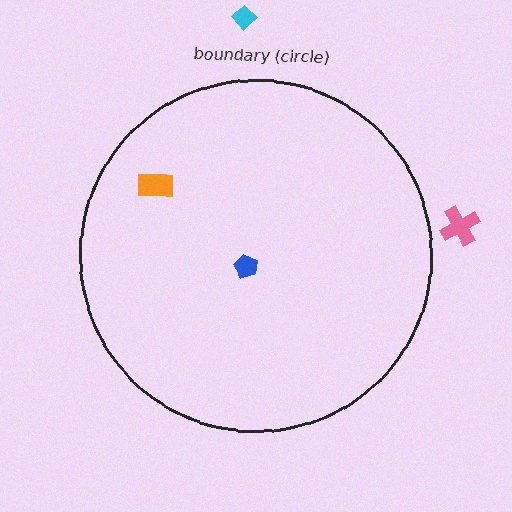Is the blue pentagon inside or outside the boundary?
Inside.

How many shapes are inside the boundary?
2 inside, 2 outside.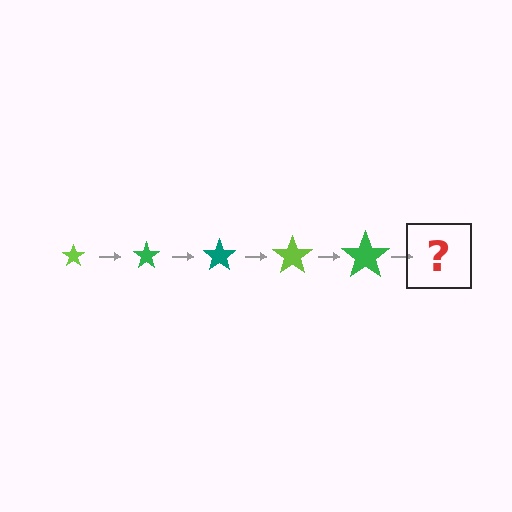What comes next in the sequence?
The next element should be a teal star, larger than the previous one.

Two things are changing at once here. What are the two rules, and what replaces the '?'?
The two rules are that the star grows larger each step and the color cycles through lime, green, and teal. The '?' should be a teal star, larger than the previous one.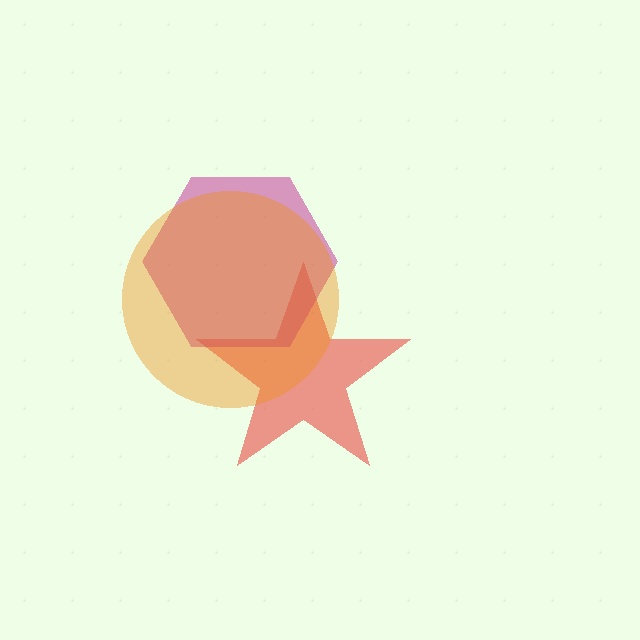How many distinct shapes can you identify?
There are 3 distinct shapes: a red star, a magenta hexagon, an orange circle.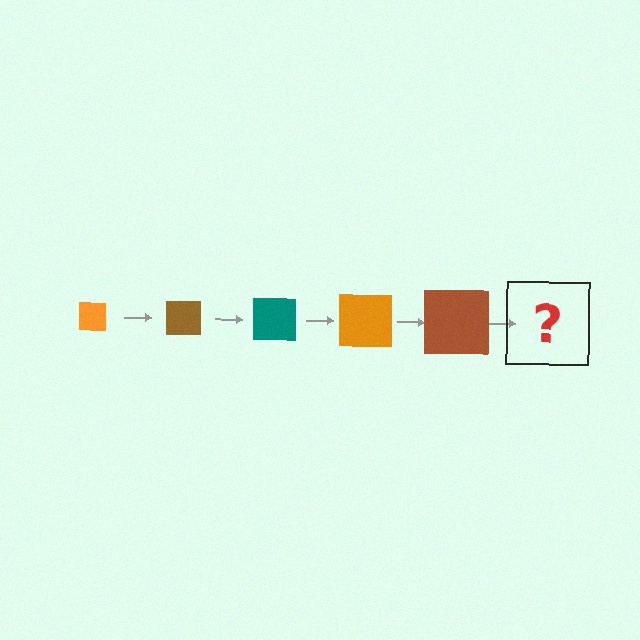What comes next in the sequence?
The next element should be a teal square, larger than the previous one.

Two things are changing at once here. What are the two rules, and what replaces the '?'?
The two rules are that the square grows larger each step and the color cycles through orange, brown, and teal. The '?' should be a teal square, larger than the previous one.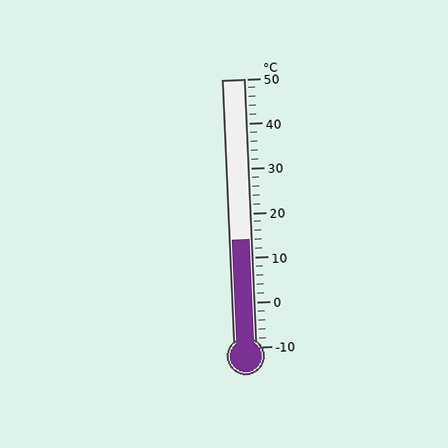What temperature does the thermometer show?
The thermometer shows approximately 14°C.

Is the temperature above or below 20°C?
The temperature is below 20°C.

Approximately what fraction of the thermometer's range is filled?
The thermometer is filled to approximately 40% of its range.